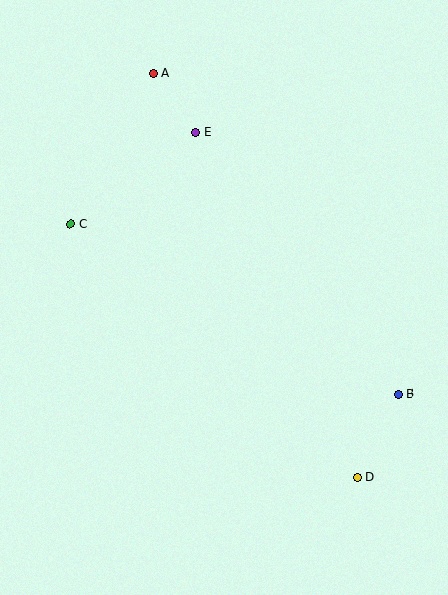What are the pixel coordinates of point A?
Point A is at (154, 73).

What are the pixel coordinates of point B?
Point B is at (398, 394).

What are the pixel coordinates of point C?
Point C is at (71, 224).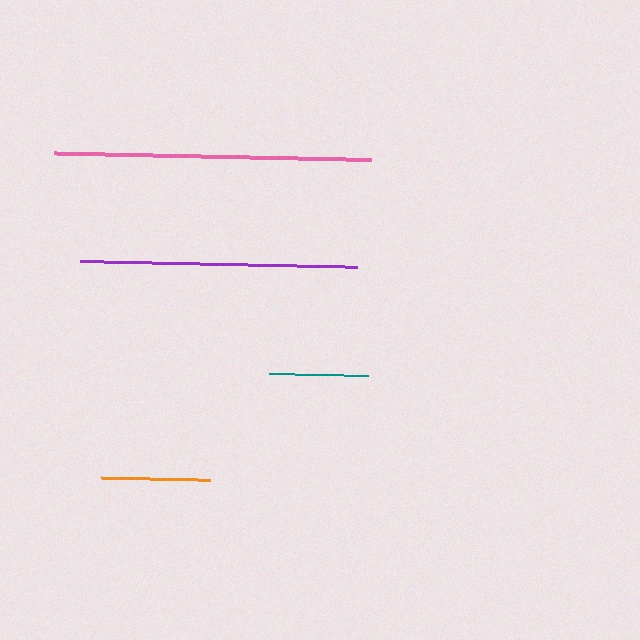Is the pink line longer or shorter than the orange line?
The pink line is longer than the orange line.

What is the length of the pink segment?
The pink segment is approximately 317 pixels long.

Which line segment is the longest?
The pink line is the longest at approximately 317 pixels.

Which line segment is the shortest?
The teal line is the shortest at approximately 100 pixels.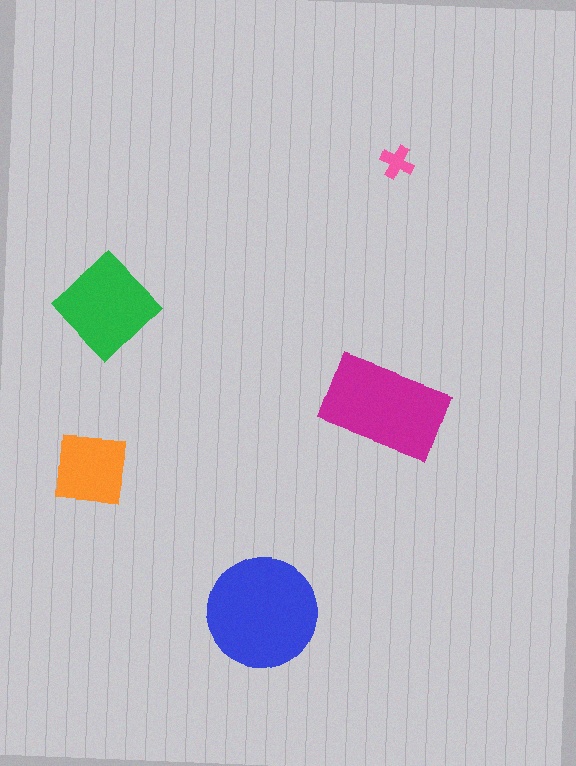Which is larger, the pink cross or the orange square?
The orange square.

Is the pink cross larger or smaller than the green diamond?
Smaller.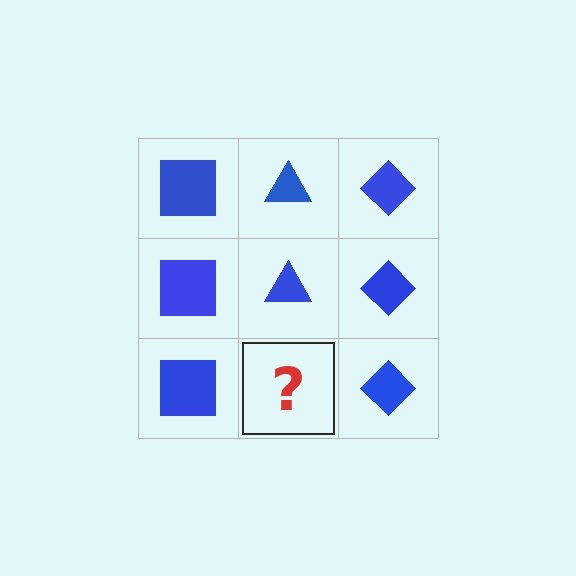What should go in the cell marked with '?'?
The missing cell should contain a blue triangle.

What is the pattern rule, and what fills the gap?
The rule is that each column has a consistent shape. The gap should be filled with a blue triangle.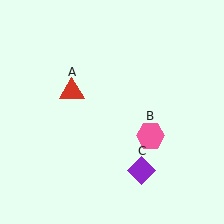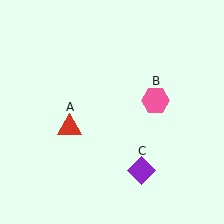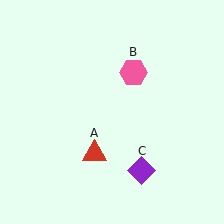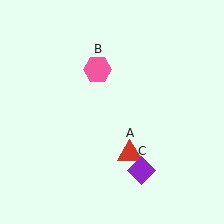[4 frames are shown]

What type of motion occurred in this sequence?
The red triangle (object A), pink hexagon (object B) rotated counterclockwise around the center of the scene.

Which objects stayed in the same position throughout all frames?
Purple diamond (object C) remained stationary.